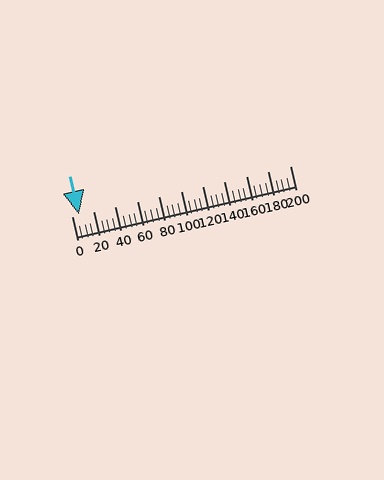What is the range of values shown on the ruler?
The ruler shows values from 0 to 200.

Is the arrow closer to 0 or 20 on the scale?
The arrow is closer to 0.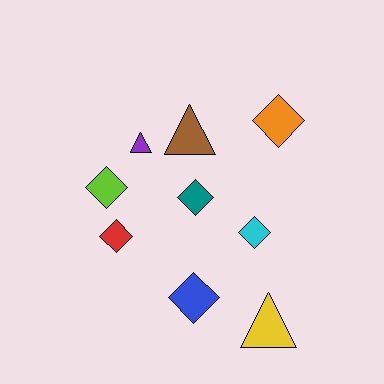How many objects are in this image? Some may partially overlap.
There are 9 objects.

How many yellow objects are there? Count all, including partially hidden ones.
There is 1 yellow object.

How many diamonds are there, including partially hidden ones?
There are 6 diamonds.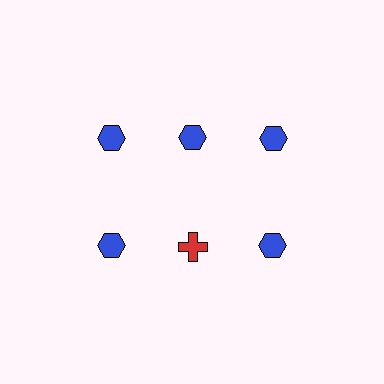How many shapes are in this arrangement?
There are 6 shapes arranged in a grid pattern.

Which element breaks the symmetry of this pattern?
The red cross in the second row, second from left column breaks the symmetry. All other shapes are blue hexagons.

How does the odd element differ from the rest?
It differs in both color (red instead of blue) and shape (cross instead of hexagon).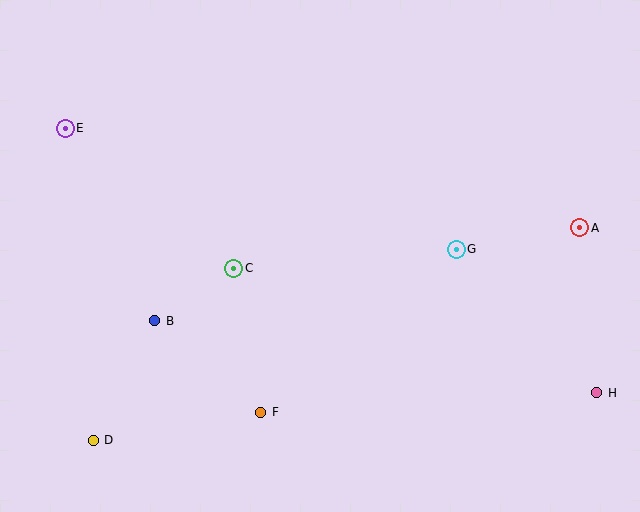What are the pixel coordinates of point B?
Point B is at (155, 321).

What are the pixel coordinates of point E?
Point E is at (65, 128).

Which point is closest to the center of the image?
Point C at (234, 268) is closest to the center.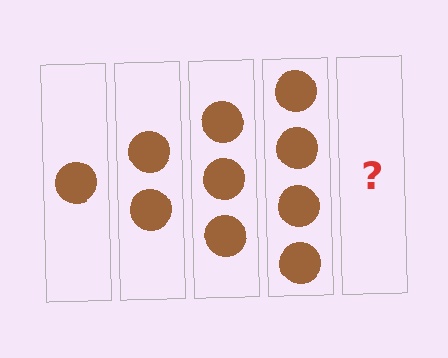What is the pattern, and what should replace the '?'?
The pattern is that each step adds one more circle. The '?' should be 5 circles.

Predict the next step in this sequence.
The next step is 5 circles.